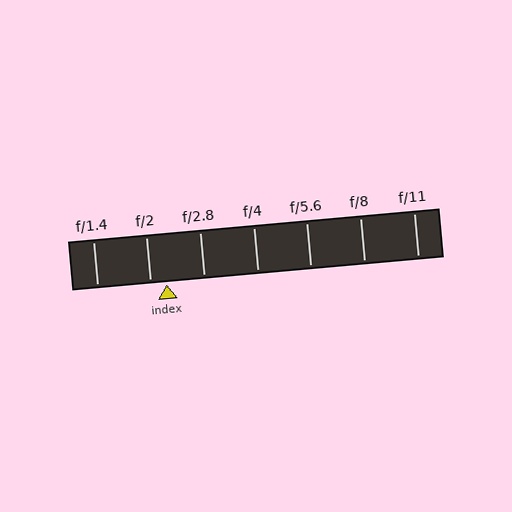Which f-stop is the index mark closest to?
The index mark is closest to f/2.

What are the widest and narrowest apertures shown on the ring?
The widest aperture shown is f/1.4 and the narrowest is f/11.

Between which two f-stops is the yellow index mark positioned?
The index mark is between f/2 and f/2.8.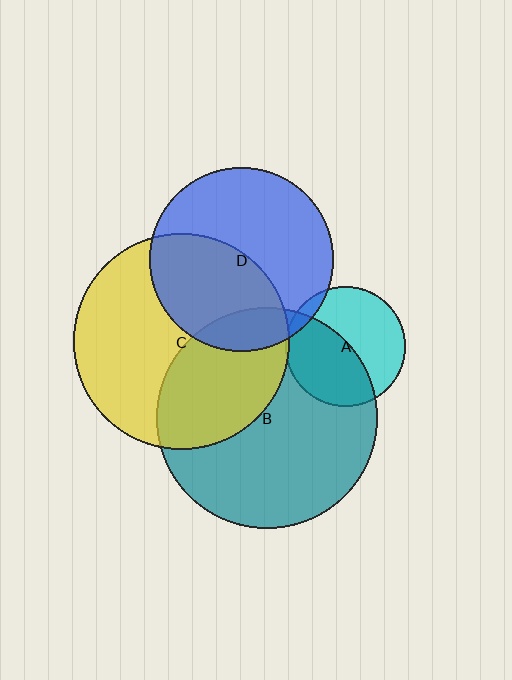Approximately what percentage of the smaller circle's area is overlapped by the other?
Approximately 45%.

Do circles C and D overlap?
Yes.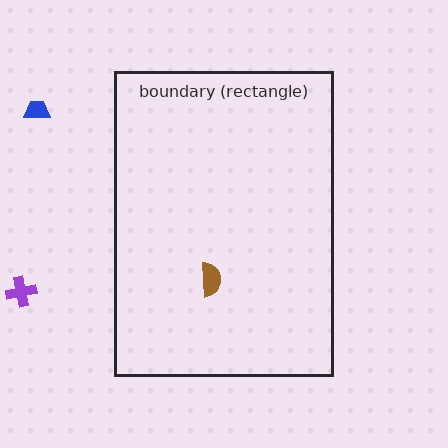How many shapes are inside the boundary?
1 inside, 2 outside.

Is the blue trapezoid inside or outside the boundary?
Outside.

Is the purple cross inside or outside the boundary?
Outside.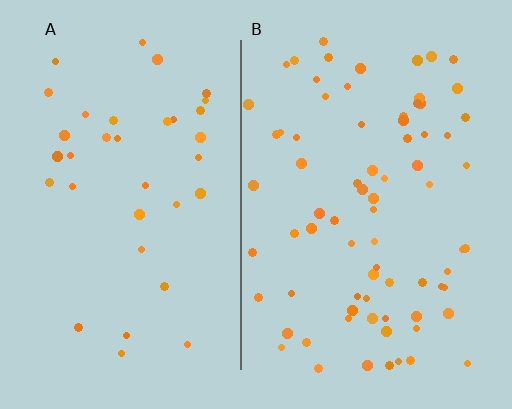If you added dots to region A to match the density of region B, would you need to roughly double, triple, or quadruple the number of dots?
Approximately double.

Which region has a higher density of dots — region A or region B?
B (the right).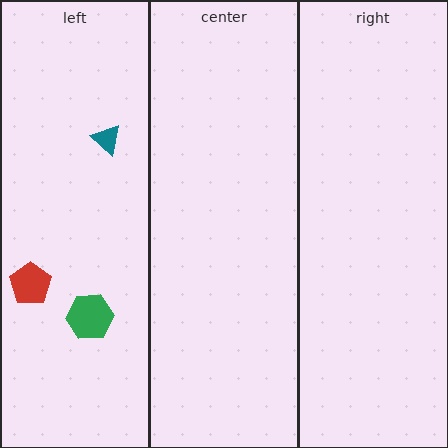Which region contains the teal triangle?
The left region.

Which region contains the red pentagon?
The left region.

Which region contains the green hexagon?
The left region.